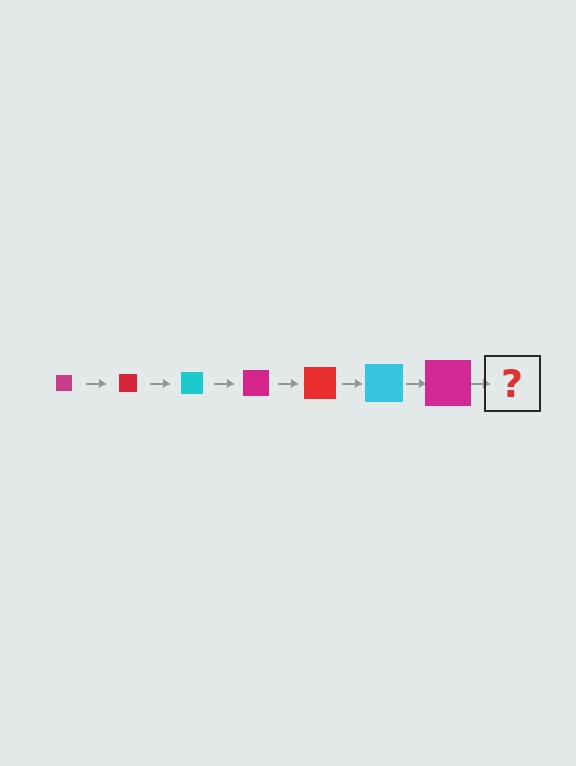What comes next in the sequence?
The next element should be a red square, larger than the previous one.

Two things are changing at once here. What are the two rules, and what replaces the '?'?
The two rules are that the square grows larger each step and the color cycles through magenta, red, and cyan. The '?' should be a red square, larger than the previous one.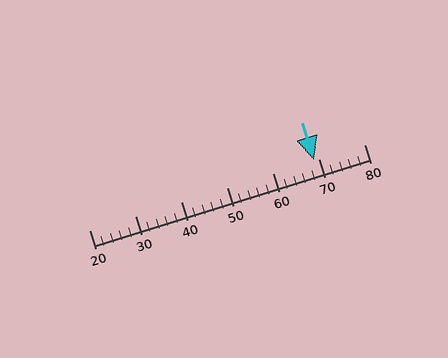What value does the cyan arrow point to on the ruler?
The cyan arrow points to approximately 69.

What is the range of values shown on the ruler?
The ruler shows values from 20 to 80.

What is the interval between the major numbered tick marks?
The major tick marks are spaced 10 units apart.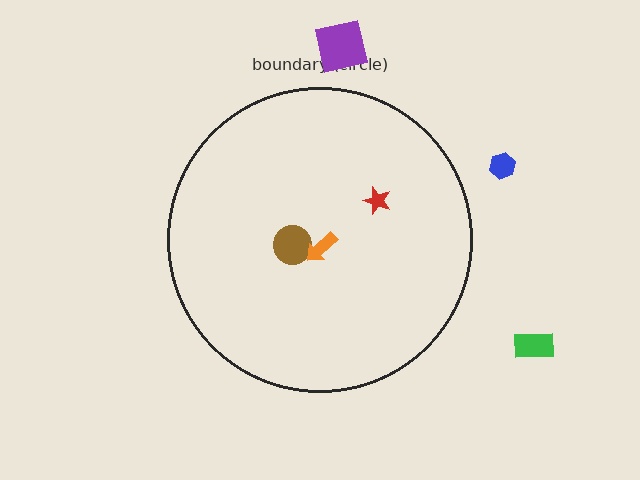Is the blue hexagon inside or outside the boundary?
Outside.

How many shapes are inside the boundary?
3 inside, 3 outside.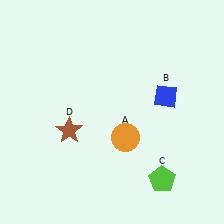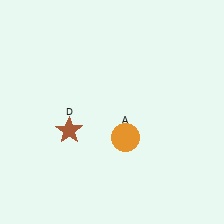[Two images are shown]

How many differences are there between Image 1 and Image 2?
There are 2 differences between the two images.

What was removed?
The lime pentagon (C), the blue diamond (B) were removed in Image 2.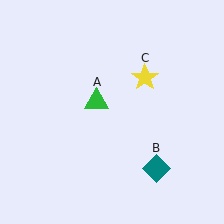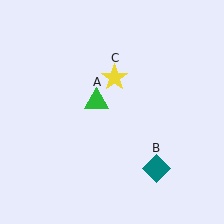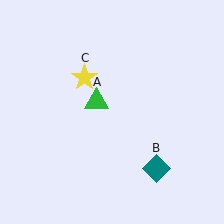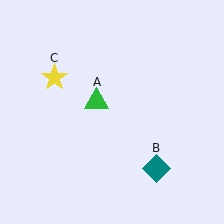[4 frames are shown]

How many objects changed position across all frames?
1 object changed position: yellow star (object C).